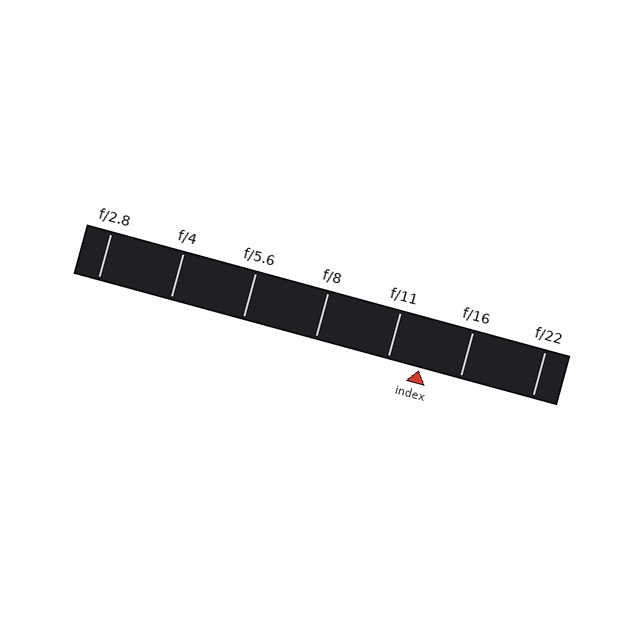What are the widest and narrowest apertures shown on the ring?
The widest aperture shown is f/2.8 and the narrowest is f/22.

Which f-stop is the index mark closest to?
The index mark is closest to f/11.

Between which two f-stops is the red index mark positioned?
The index mark is between f/11 and f/16.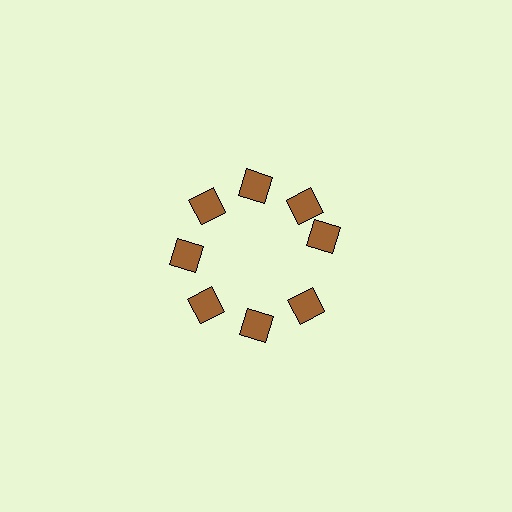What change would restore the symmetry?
The symmetry would be restored by rotating it back into even spacing with its neighbors so that all 8 squares sit at equal angles and equal distance from the center.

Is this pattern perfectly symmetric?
No. The 8 brown squares are arranged in a ring, but one element near the 3 o'clock position is rotated out of alignment along the ring, breaking the 8-fold rotational symmetry.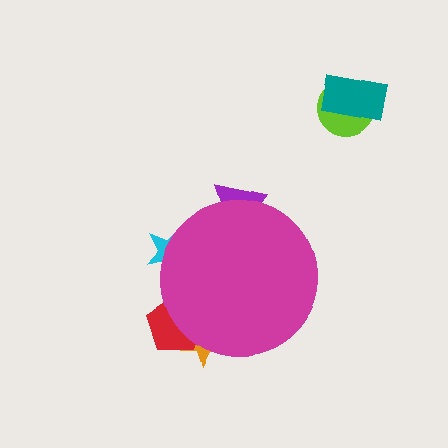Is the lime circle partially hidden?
No, the lime circle is fully visible.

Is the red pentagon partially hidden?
Yes, the red pentagon is partially hidden behind the magenta circle.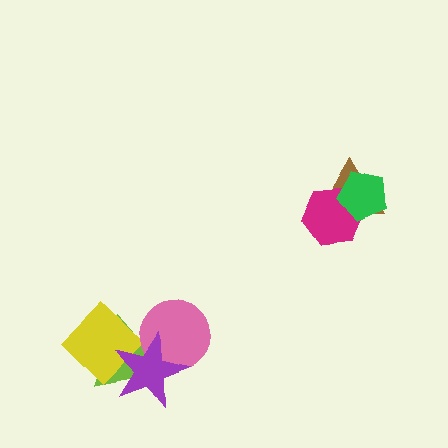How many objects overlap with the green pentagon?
2 objects overlap with the green pentagon.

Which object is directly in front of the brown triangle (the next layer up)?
The magenta hexagon is directly in front of the brown triangle.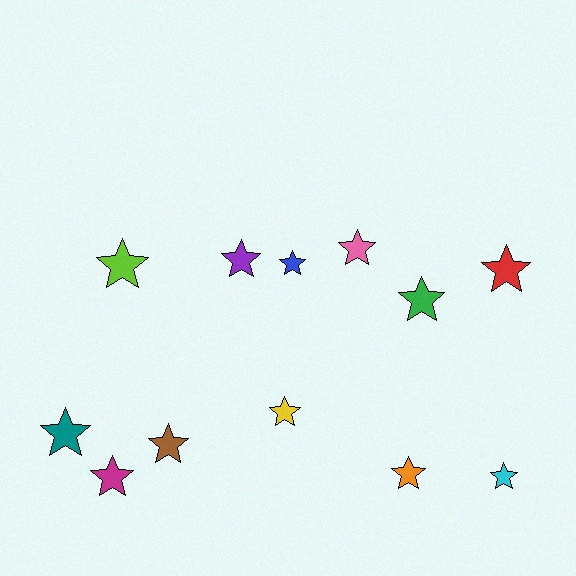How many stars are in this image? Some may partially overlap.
There are 12 stars.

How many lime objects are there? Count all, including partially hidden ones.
There is 1 lime object.